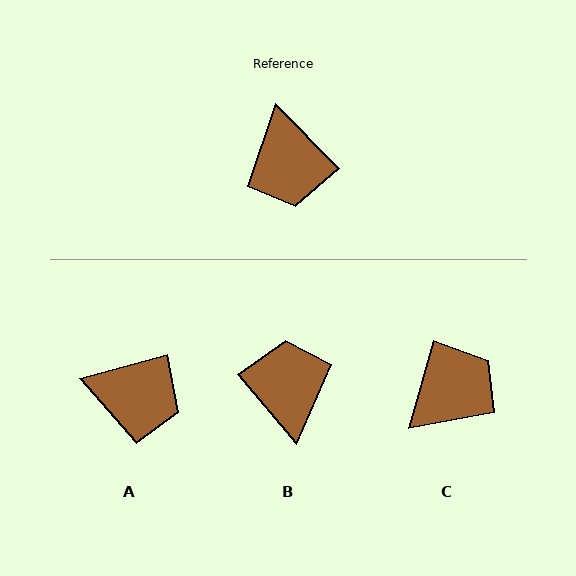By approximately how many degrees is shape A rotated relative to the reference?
Approximately 60 degrees counter-clockwise.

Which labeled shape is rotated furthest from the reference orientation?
B, about 175 degrees away.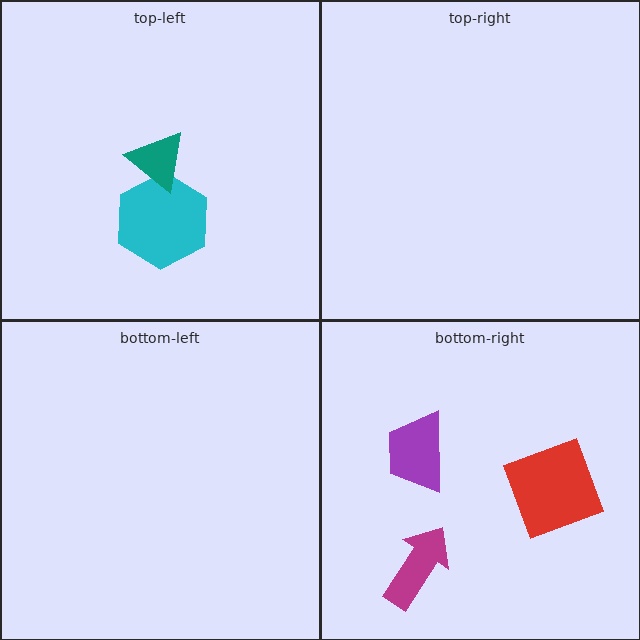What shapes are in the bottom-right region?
The red square, the magenta arrow, the purple trapezoid.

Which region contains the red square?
The bottom-right region.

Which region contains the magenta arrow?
The bottom-right region.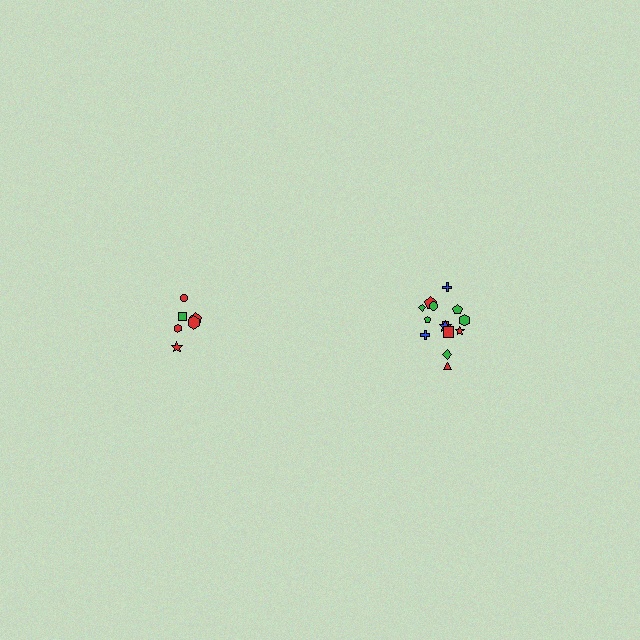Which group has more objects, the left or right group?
The right group.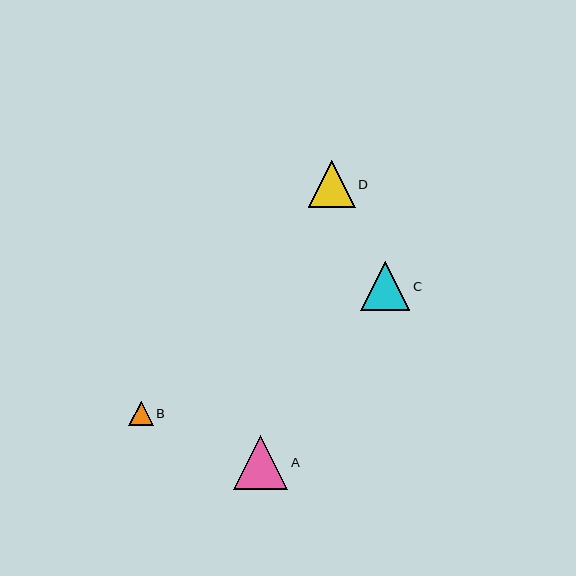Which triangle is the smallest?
Triangle B is the smallest with a size of approximately 24 pixels.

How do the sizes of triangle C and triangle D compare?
Triangle C and triangle D are approximately the same size.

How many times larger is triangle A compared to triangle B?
Triangle A is approximately 2.2 times the size of triangle B.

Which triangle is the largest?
Triangle A is the largest with a size of approximately 54 pixels.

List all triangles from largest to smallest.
From largest to smallest: A, C, D, B.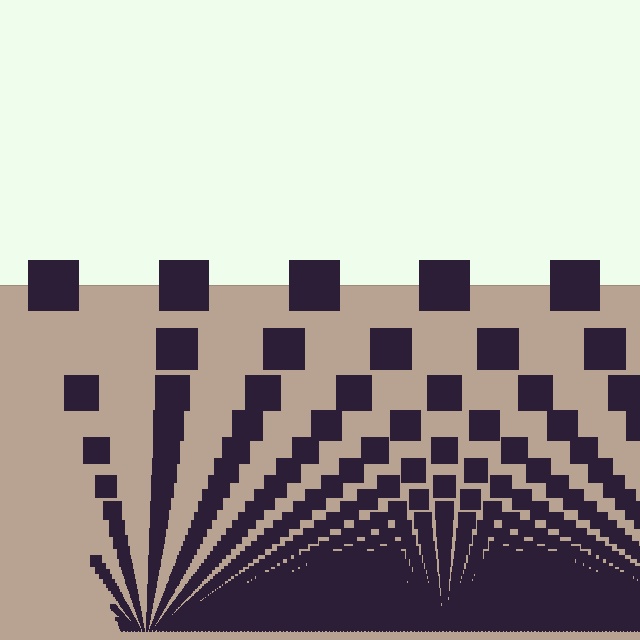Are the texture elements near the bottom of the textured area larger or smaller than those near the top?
Smaller. The gradient is inverted — elements near the bottom are smaller and denser.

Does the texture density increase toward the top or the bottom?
Density increases toward the bottom.